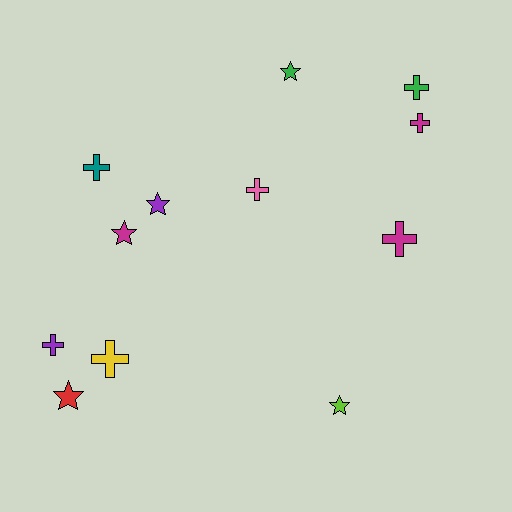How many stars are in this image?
There are 5 stars.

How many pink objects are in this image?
There is 1 pink object.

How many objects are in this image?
There are 12 objects.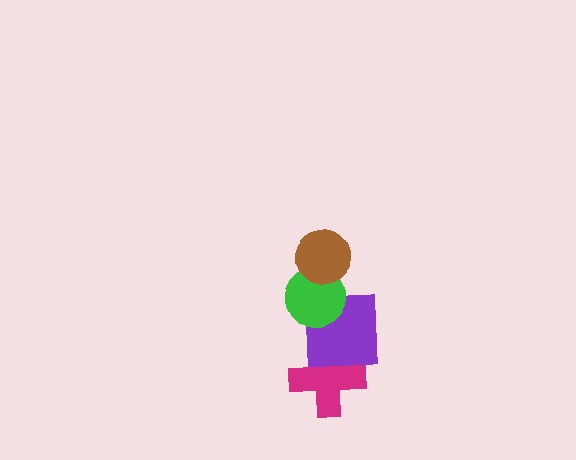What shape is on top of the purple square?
The green circle is on top of the purple square.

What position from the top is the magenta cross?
The magenta cross is 4th from the top.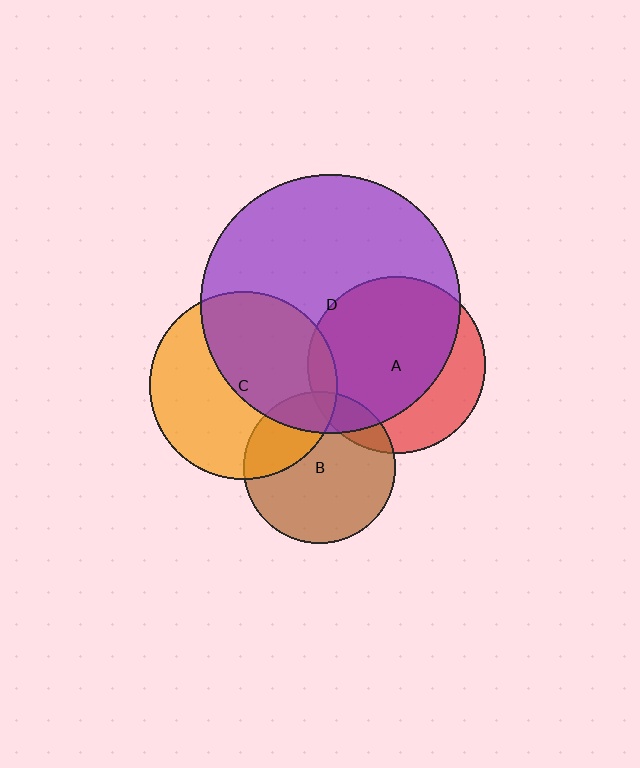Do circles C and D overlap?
Yes.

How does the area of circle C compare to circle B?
Approximately 1.5 times.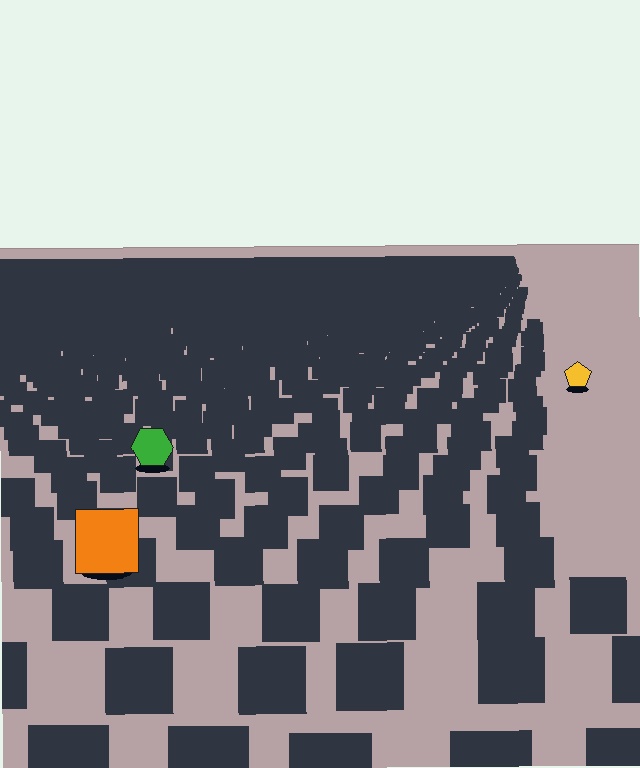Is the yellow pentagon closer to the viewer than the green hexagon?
No. The green hexagon is closer — you can tell from the texture gradient: the ground texture is coarser near it.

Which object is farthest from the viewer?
The yellow pentagon is farthest from the viewer. It appears smaller and the ground texture around it is denser.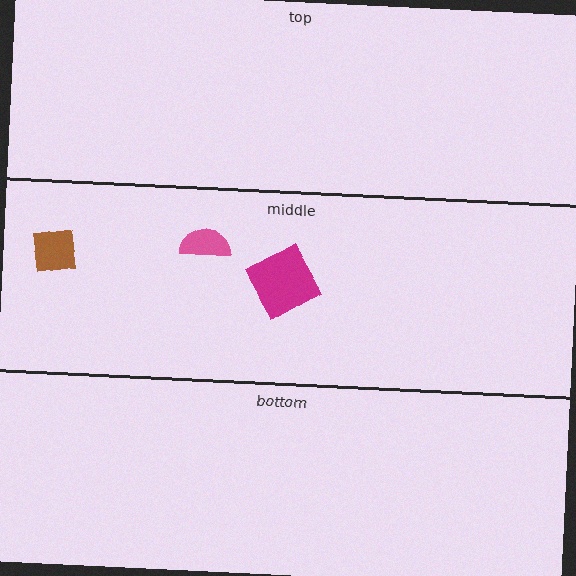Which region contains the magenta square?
The middle region.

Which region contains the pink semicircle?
The middle region.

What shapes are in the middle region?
The pink semicircle, the magenta square, the brown square.